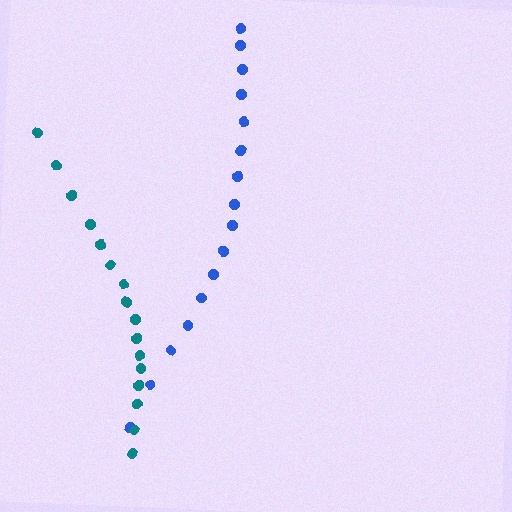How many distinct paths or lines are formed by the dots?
There are 2 distinct paths.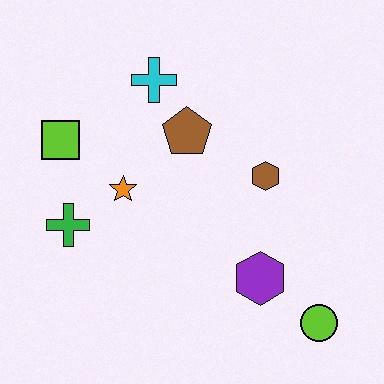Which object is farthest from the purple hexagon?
The lime square is farthest from the purple hexagon.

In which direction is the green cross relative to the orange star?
The green cross is to the left of the orange star.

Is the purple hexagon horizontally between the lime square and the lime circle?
Yes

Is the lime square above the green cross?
Yes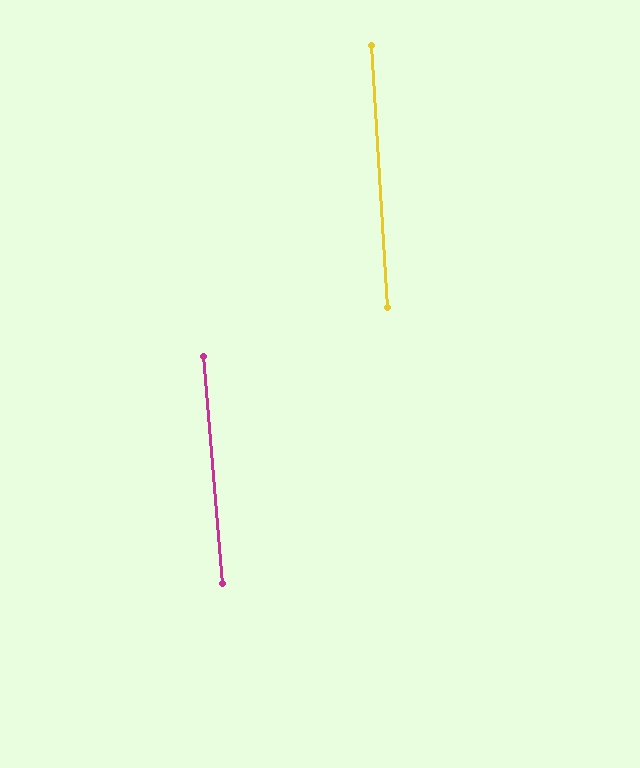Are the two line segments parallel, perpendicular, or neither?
Parallel — their directions differ by only 1.4°.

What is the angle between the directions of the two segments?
Approximately 1 degree.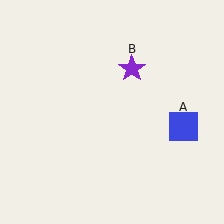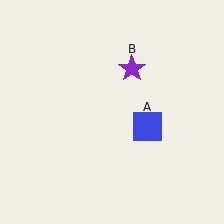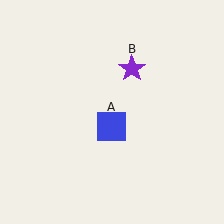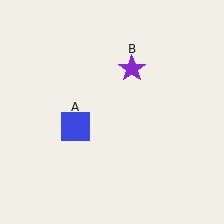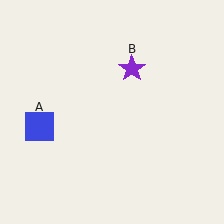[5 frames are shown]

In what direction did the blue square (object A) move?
The blue square (object A) moved left.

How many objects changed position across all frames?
1 object changed position: blue square (object A).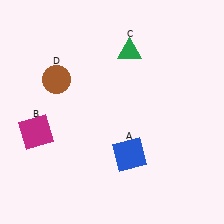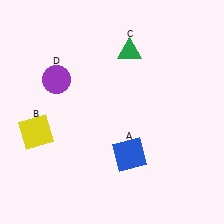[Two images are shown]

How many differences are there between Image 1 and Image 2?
There are 2 differences between the two images.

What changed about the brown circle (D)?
In Image 1, D is brown. In Image 2, it changed to purple.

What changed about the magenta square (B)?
In Image 1, B is magenta. In Image 2, it changed to yellow.